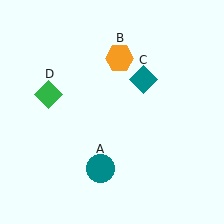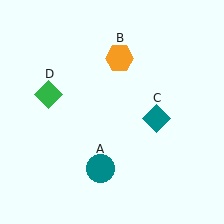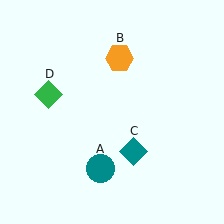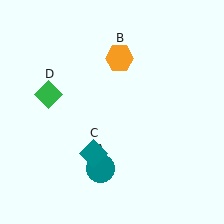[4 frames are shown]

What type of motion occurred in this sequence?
The teal diamond (object C) rotated clockwise around the center of the scene.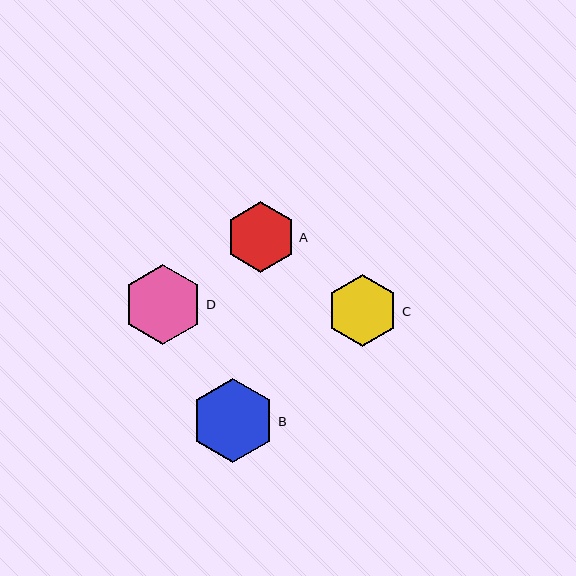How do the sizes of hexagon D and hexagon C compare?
Hexagon D and hexagon C are approximately the same size.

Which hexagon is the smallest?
Hexagon A is the smallest with a size of approximately 71 pixels.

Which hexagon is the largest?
Hexagon B is the largest with a size of approximately 84 pixels.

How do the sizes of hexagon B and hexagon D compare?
Hexagon B and hexagon D are approximately the same size.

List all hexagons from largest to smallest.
From largest to smallest: B, D, C, A.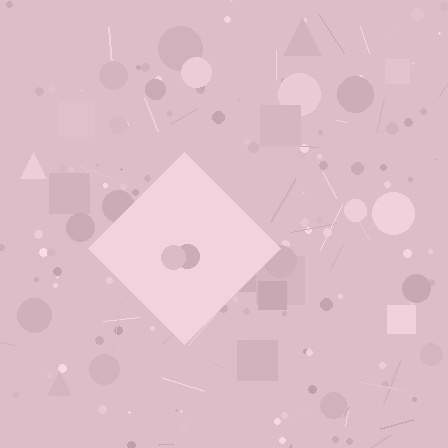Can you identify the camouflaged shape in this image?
The camouflaged shape is a diamond.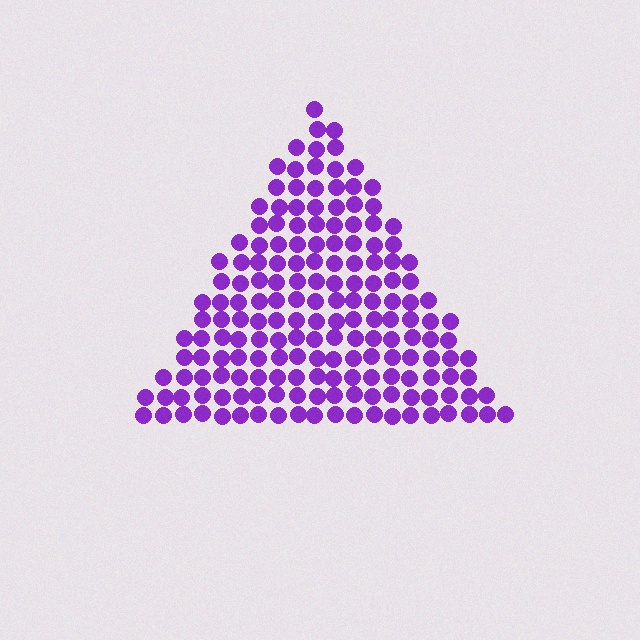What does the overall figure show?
The overall figure shows a triangle.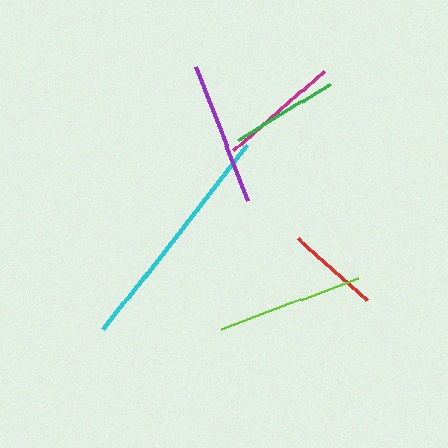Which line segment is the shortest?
The red line is the shortest at approximately 93 pixels.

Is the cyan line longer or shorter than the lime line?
The cyan line is longer than the lime line.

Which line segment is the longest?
The cyan line is the longest at approximately 234 pixels.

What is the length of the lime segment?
The lime segment is approximately 146 pixels long.